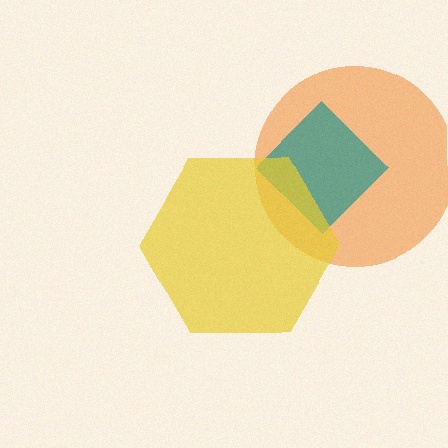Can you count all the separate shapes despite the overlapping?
Yes, there are 3 separate shapes.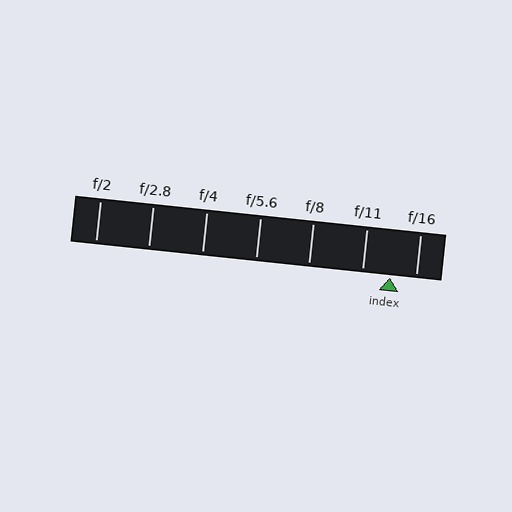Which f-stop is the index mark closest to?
The index mark is closest to f/16.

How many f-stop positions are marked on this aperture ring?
There are 7 f-stop positions marked.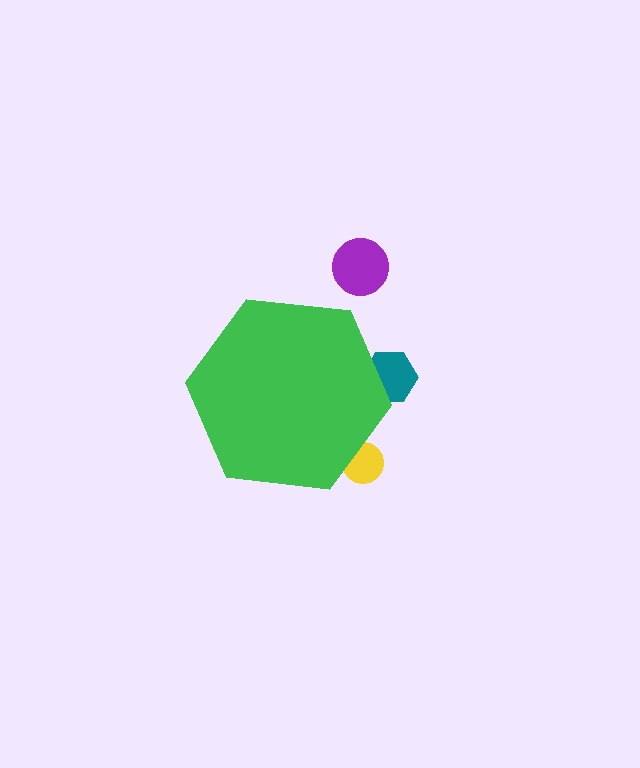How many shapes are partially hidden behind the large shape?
2 shapes are partially hidden.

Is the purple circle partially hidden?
No, the purple circle is fully visible.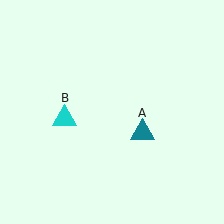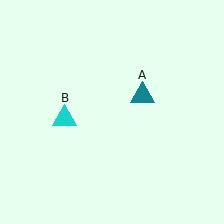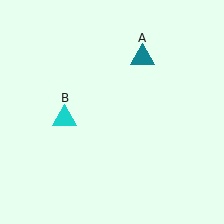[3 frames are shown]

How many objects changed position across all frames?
1 object changed position: teal triangle (object A).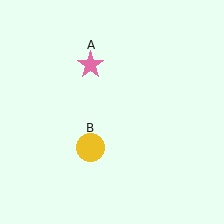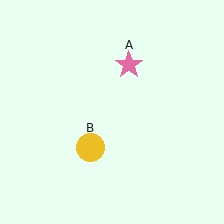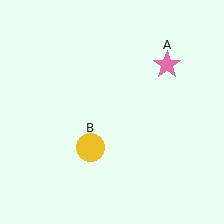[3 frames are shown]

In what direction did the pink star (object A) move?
The pink star (object A) moved right.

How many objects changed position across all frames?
1 object changed position: pink star (object A).